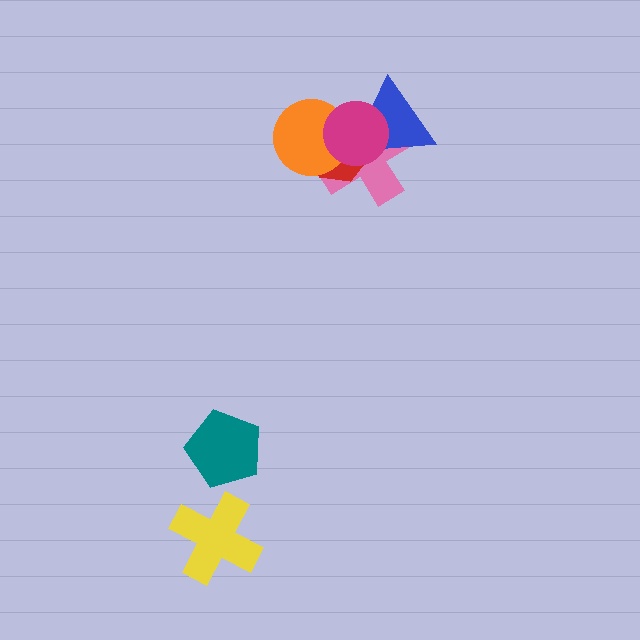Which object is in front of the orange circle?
The magenta circle is in front of the orange circle.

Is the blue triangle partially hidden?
Yes, it is partially covered by another shape.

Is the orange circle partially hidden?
Yes, it is partially covered by another shape.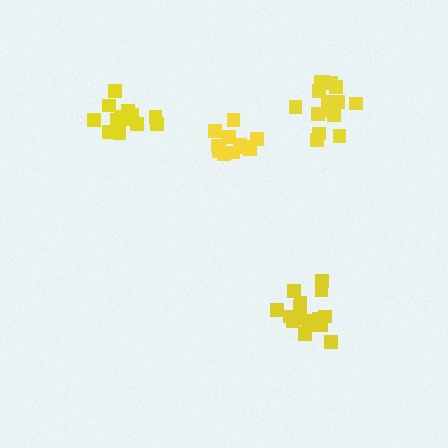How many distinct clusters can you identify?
There are 4 distinct clusters.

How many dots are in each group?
Group 1: 17 dots, Group 2: 12 dots, Group 3: 14 dots, Group 4: 17 dots (60 total).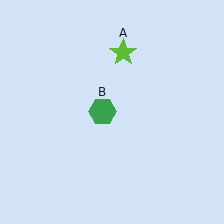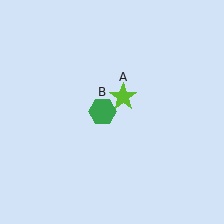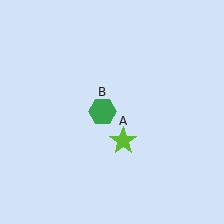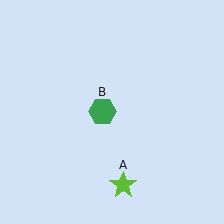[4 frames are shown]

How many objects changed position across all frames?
1 object changed position: lime star (object A).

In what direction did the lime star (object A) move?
The lime star (object A) moved down.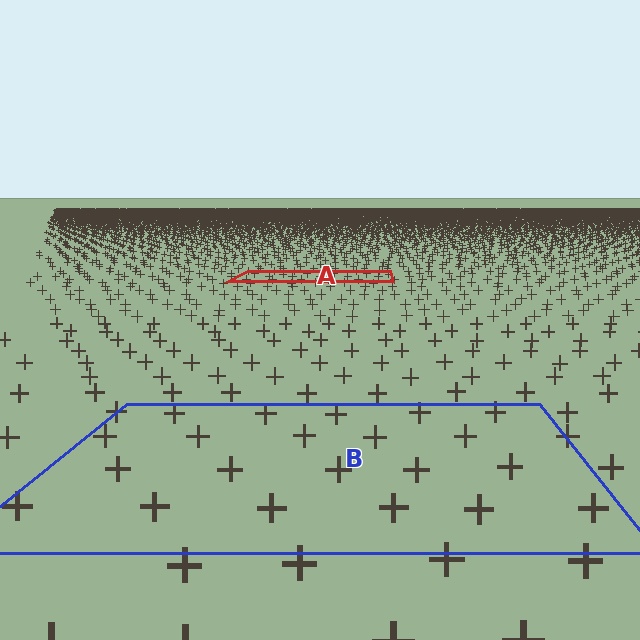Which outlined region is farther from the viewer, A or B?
Region A is farther from the viewer — the texture elements inside it appear smaller and more densely packed.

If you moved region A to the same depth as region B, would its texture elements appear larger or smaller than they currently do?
They would appear larger. At a closer depth, the same texture elements are projected at a bigger on-screen size.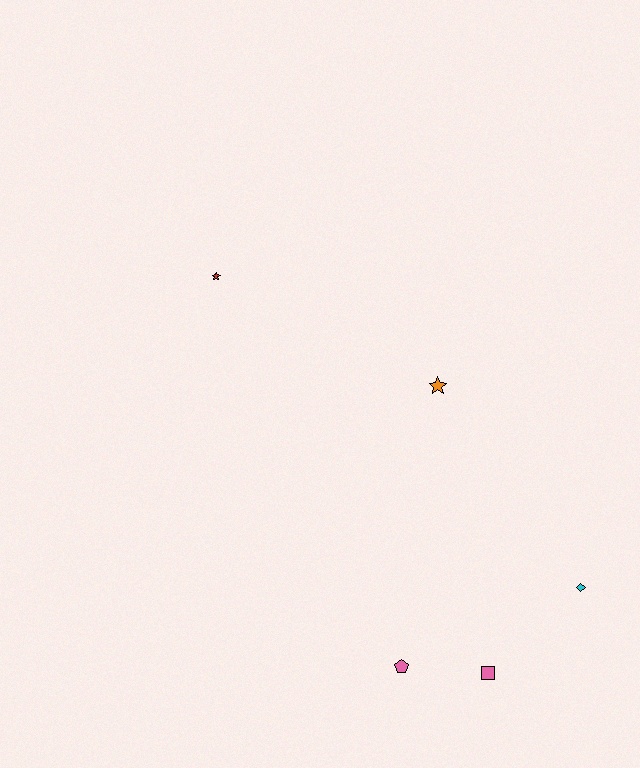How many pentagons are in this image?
There is 1 pentagon.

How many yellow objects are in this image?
There are no yellow objects.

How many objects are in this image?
There are 5 objects.